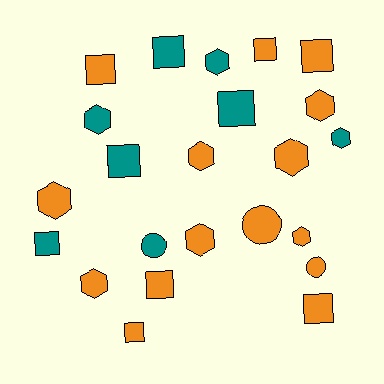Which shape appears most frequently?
Hexagon, with 10 objects.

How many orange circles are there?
There are 2 orange circles.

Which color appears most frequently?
Orange, with 15 objects.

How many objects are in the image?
There are 23 objects.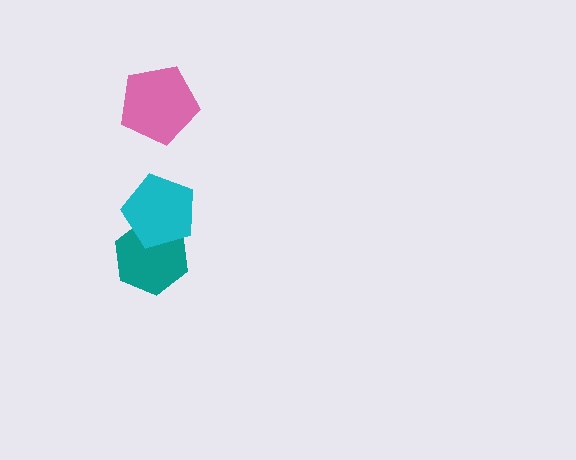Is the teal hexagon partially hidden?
Yes, it is partially covered by another shape.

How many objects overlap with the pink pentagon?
0 objects overlap with the pink pentagon.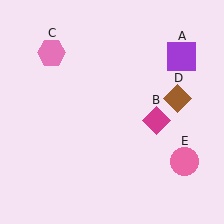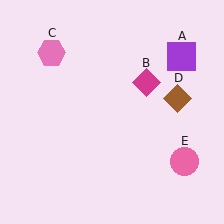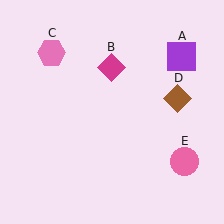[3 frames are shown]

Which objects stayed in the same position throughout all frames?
Purple square (object A) and pink hexagon (object C) and brown diamond (object D) and pink circle (object E) remained stationary.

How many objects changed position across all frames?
1 object changed position: magenta diamond (object B).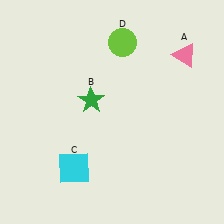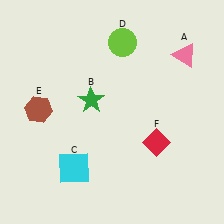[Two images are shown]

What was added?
A brown hexagon (E), a red diamond (F) were added in Image 2.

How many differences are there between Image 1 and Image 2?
There are 2 differences between the two images.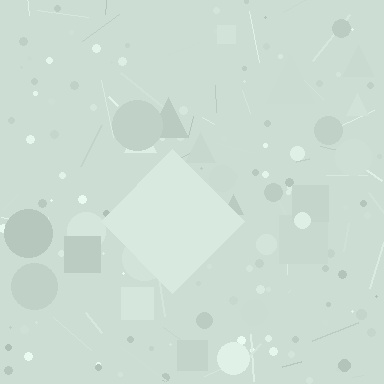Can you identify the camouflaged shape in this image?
The camouflaged shape is a diamond.